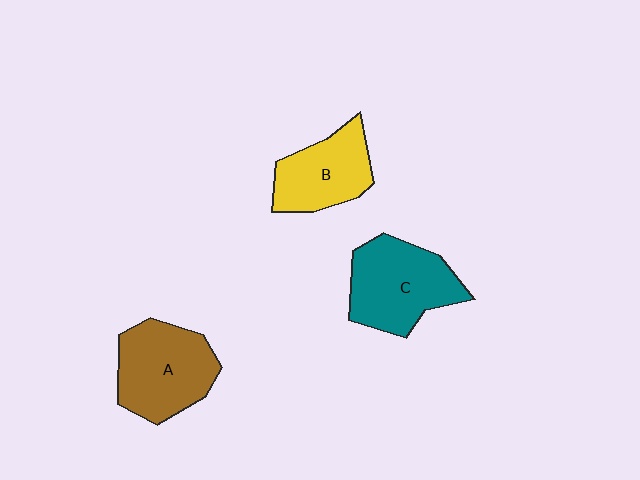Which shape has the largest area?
Shape C (teal).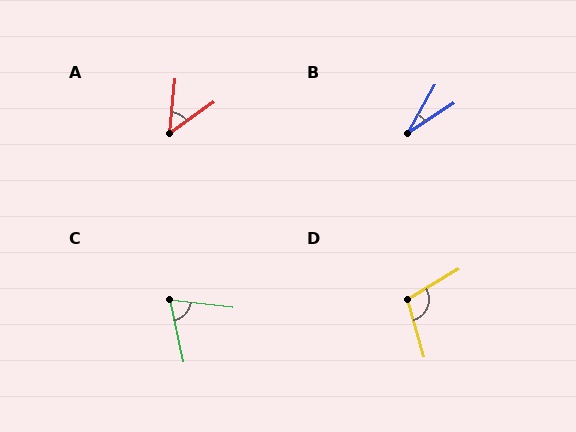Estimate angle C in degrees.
Approximately 72 degrees.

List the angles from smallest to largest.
B (27°), A (48°), C (72°), D (104°).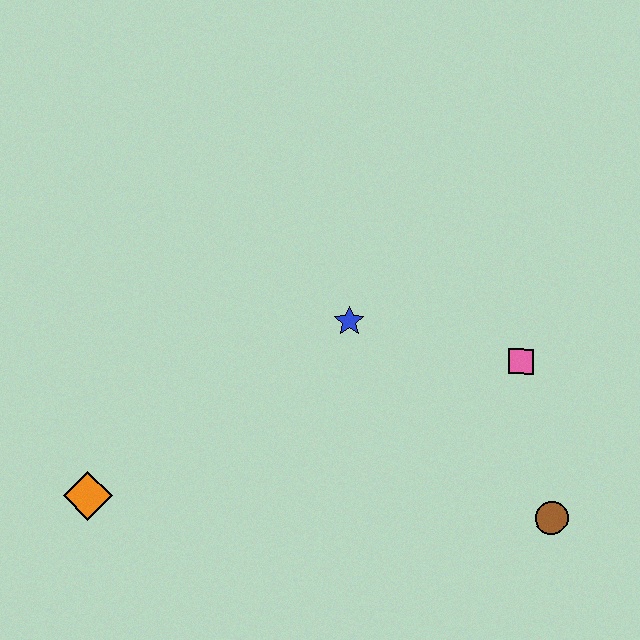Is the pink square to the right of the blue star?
Yes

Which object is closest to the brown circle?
The pink square is closest to the brown circle.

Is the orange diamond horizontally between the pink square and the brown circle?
No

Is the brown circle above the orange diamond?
No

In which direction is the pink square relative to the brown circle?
The pink square is above the brown circle.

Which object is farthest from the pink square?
The orange diamond is farthest from the pink square.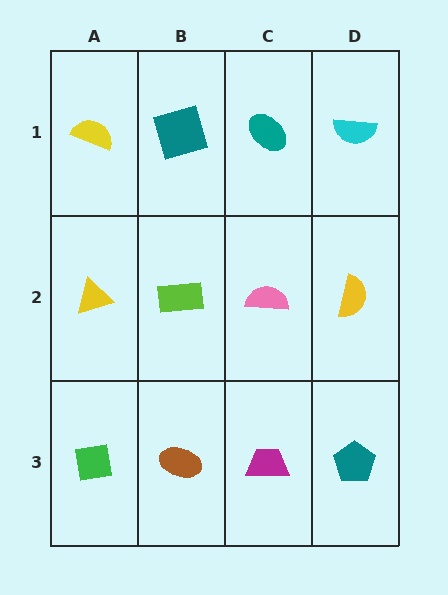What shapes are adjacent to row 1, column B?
A lime rectangle (row 2, column B), a yellow semicircle (row 1, column A), a teal ellipse (row 1, column C).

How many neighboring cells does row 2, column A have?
3.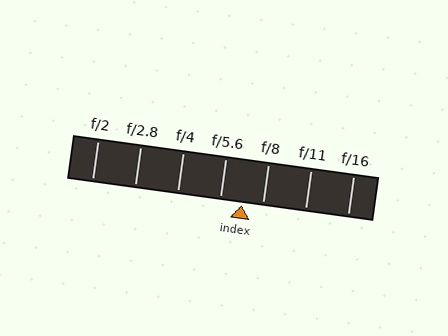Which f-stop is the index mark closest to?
The index mark is closest to f/8.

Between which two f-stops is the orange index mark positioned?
The index mark is between f/5.6 and f/8.